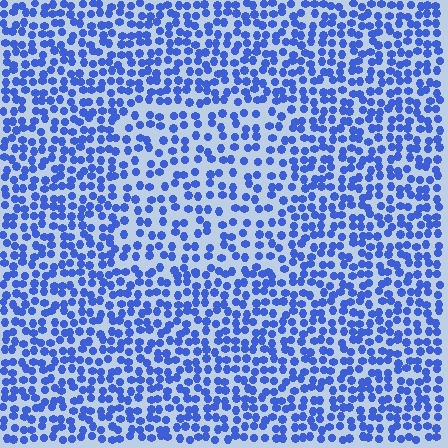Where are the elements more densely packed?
The elements are more densely packed outside the rectangle boundary.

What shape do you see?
I see a rectangle.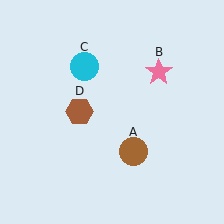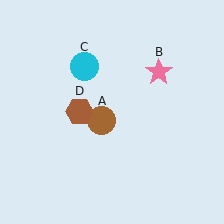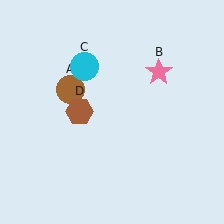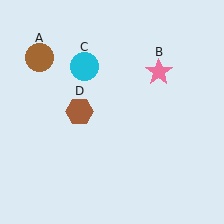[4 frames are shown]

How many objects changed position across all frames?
1 object changed position: brown circle (object A).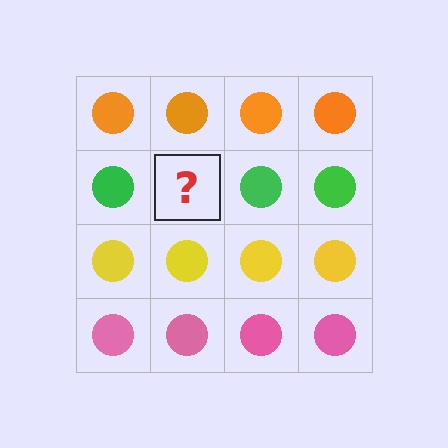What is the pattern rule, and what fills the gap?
The rule is that each row has a consistent color. The gap should be filled with a green circle.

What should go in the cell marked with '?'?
The missing cell should contain a green circle.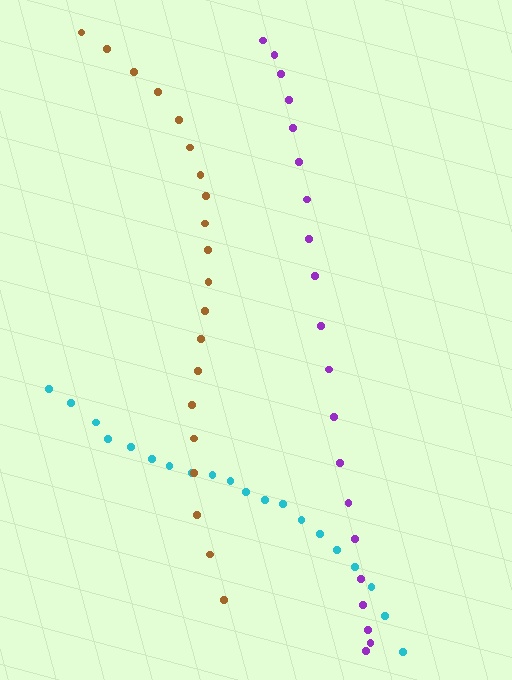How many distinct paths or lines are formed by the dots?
There are 3 distinct paths.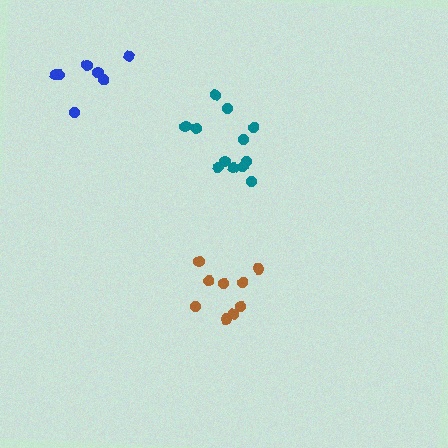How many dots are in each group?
Group 1: 12 dots, Group 2: 9 dots, Group 3: 7 dots (28 total).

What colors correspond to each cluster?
The clusters are colored: teal, brown, blue.